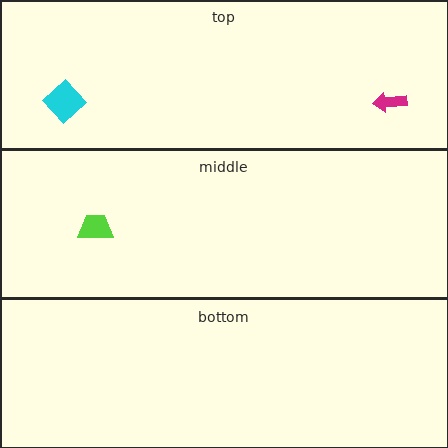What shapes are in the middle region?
The lime trapezoid.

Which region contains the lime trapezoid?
The middle region.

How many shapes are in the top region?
2.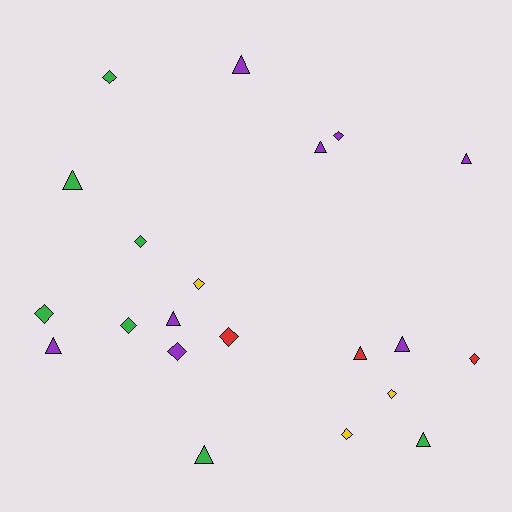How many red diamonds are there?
There are 2 red diamonds.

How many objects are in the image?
There are 21 objects.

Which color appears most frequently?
Purple, with 8 objects.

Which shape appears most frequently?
Diamond, with 11 objects.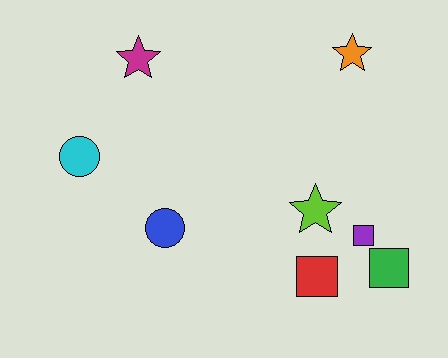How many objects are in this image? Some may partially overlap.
There are 8 objects.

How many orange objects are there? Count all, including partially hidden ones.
There is 1 orange object.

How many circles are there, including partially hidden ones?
There are 2 circles.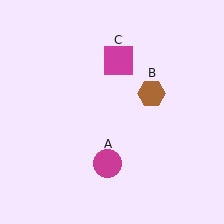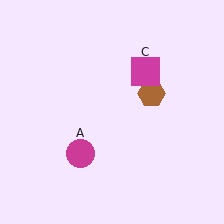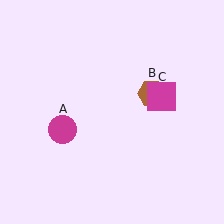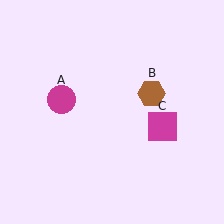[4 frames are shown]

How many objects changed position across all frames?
2 objects changed position: magenta circle (object A), magenta square (object C).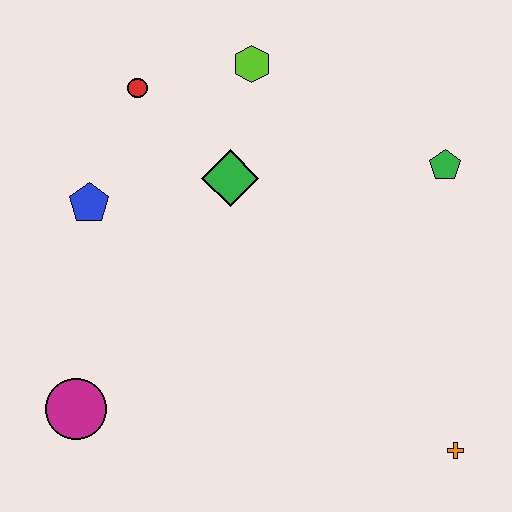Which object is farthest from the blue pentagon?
The orange cross is farthest from the blue pentagon.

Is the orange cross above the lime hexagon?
No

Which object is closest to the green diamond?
The lime hexagon is closest to the green diamond.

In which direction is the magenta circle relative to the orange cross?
The magenta circle is to the left of the orange cross.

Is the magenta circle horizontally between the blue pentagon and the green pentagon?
No